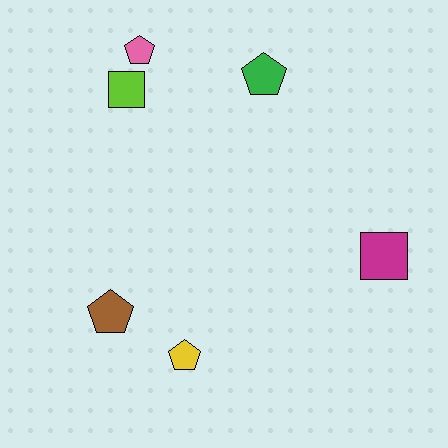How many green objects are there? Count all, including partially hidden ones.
There is 1 green object.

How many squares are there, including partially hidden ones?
There are 2 squares.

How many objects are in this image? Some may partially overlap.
There are 6 objects.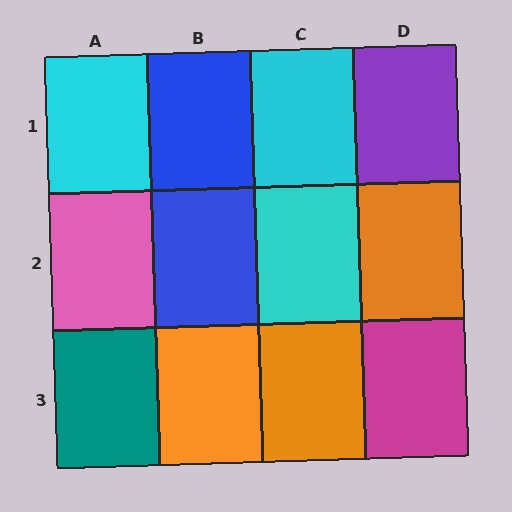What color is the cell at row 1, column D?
Purple.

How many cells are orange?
3 cells are orange.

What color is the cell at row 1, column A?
Cyan.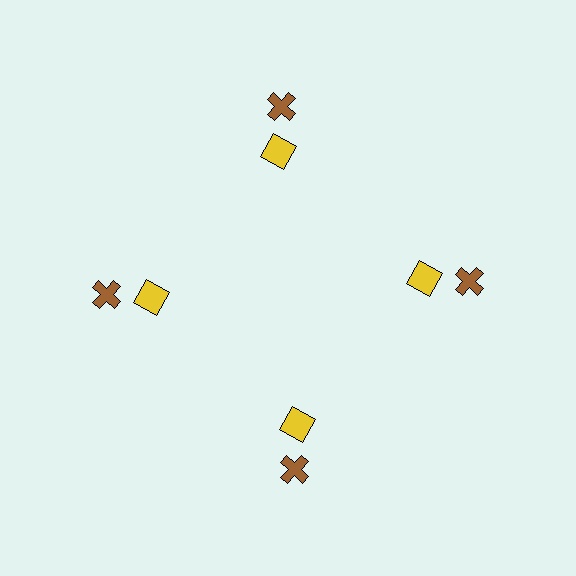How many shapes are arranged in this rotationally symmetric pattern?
There are 8 shapes, arranged in 4 groups of 2.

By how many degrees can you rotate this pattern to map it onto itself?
The pattern maps onto itself every 90 degrees of rotation.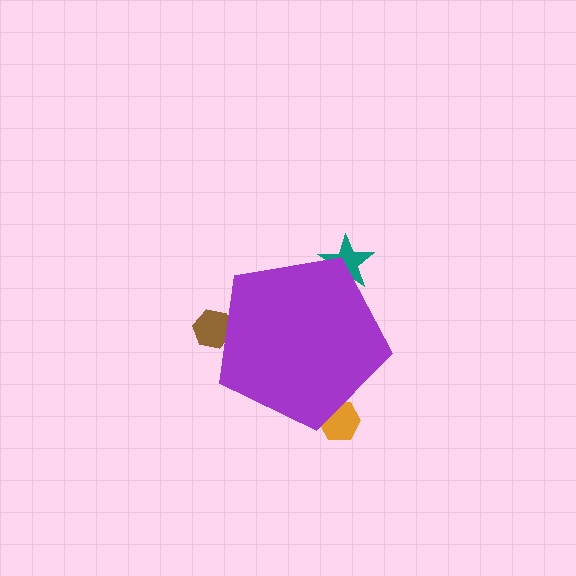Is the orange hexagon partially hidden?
Yes, the orange hexagon is partially hidden behind the purple pentagon.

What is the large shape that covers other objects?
A purple pentagon.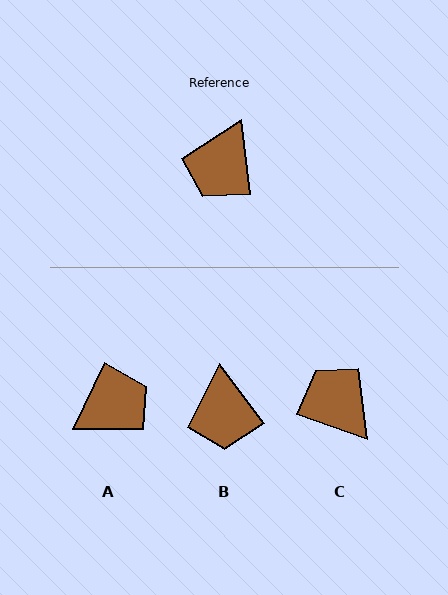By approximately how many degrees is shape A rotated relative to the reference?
Approximately 147 degrees counter-clockwise.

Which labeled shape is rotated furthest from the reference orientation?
A, about 147 degrees away.